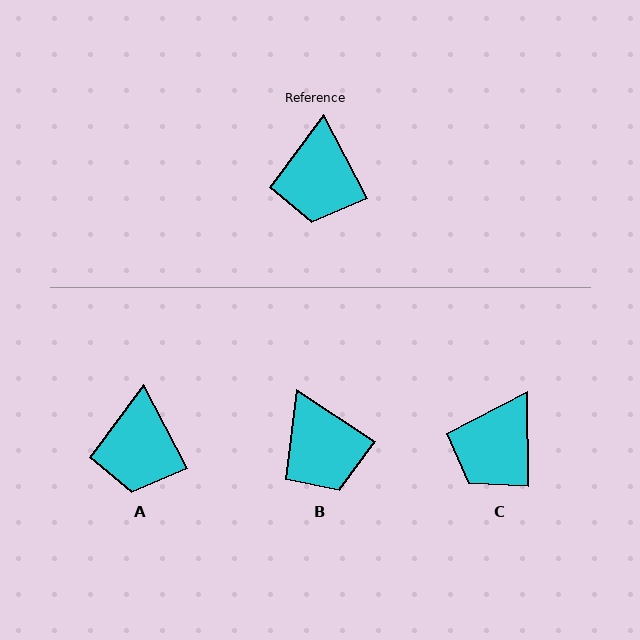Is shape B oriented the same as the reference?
No, it is off by about 30 degrees.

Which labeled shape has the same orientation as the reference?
A.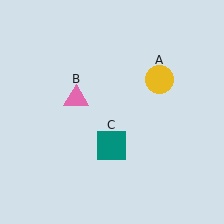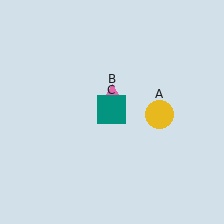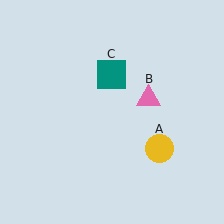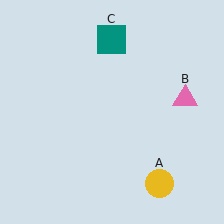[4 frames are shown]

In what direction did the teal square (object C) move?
The teal square (object C) moved up.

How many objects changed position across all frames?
3 objects changed position: yellow circle (object A), pink triangle (object B), teal square (object C).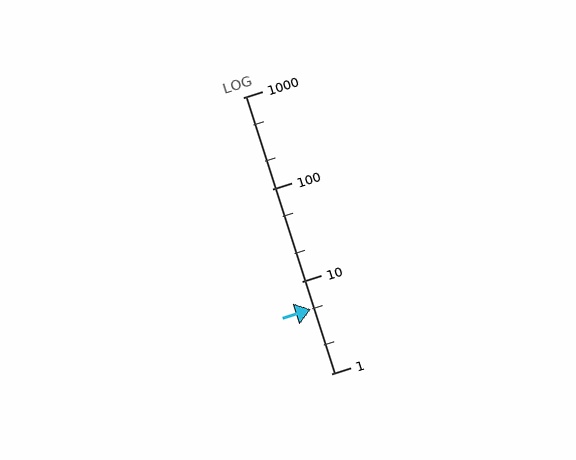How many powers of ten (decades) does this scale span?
The scale spans 3 decades, from 1 to 1000.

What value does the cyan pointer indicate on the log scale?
The pointer indicates approximately 5.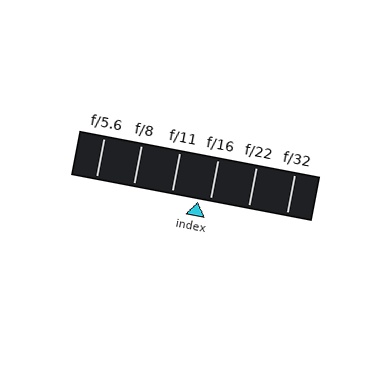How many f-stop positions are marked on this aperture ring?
There are 6 f-stop positions marked.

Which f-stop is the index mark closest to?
The index mark is closest to f/16.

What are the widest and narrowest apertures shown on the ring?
The widest aperture shown is f/5.6 and the narrowest is f/32.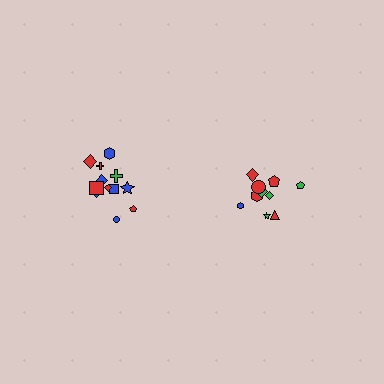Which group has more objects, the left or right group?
The left group.